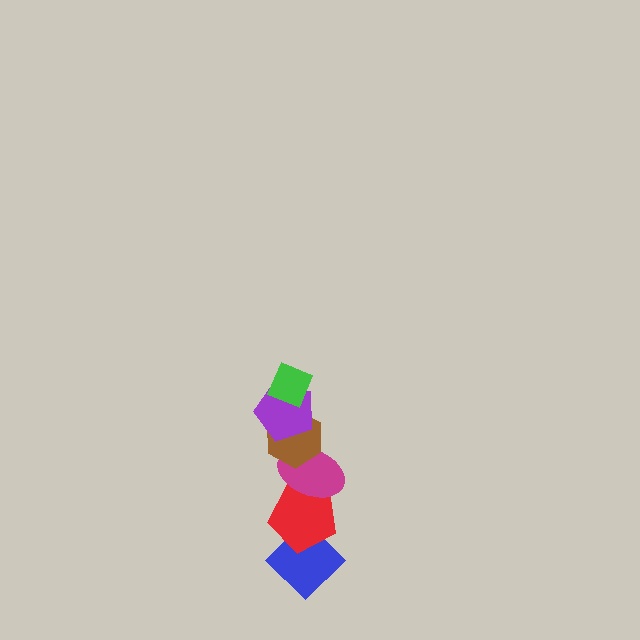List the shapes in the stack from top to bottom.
From top to bottom: the green diamond, the purple pentagon, the brown hexagon, the magenta ellipse, the red pentagon, the blue diamond.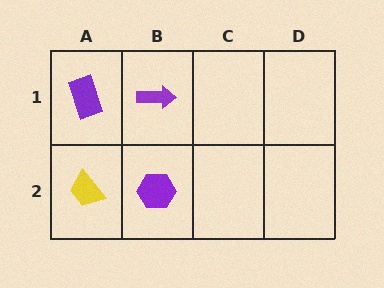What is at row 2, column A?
A yellow trapezoid.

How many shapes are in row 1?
2 shapes.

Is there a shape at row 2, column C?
No, that cell is empty.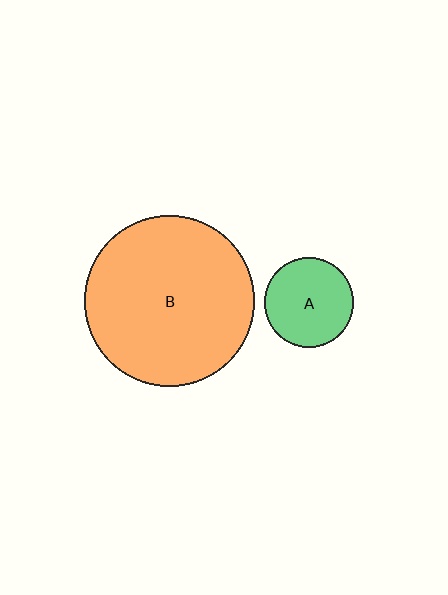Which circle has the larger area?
Circle B (orange).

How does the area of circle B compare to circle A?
Approximately 3.6 times.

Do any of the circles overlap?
No, none of the circles overlap.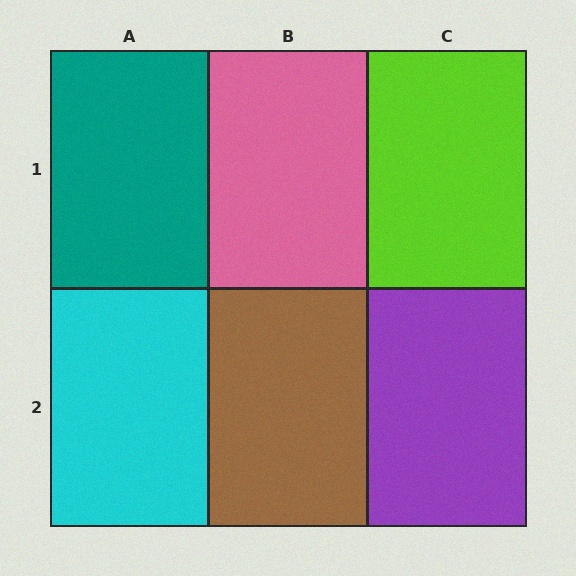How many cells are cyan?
1 cell is cyan.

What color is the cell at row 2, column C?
Purple.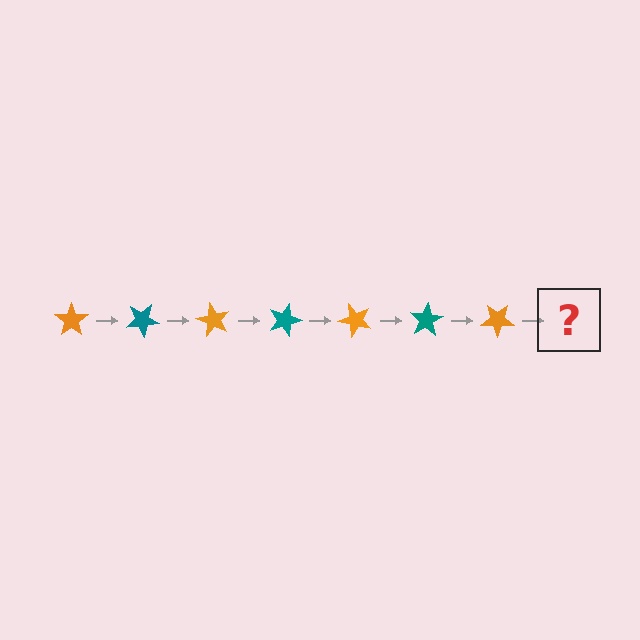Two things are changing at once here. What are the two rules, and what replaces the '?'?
The two rules are that it rotates 30 degrees each step and the color cycles through orange and teal. The '?' should be a teal star, rotated 210 degrees from the start.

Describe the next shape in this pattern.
It should be a teal star, rotated 210 degrees from the start.